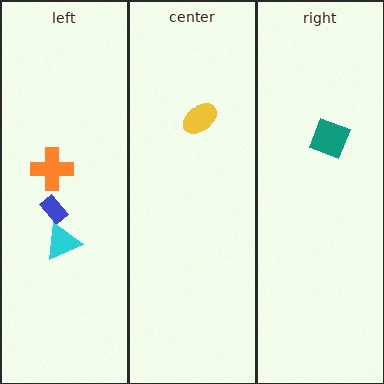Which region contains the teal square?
The right region.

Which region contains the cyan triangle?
The left region.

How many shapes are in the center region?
1.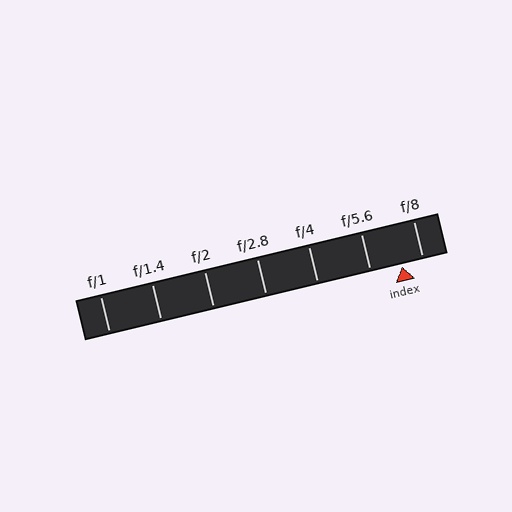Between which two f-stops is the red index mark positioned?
The index mark is between f/5.6 and f/8.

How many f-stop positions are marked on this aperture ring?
There are 7 f-stop positions marked.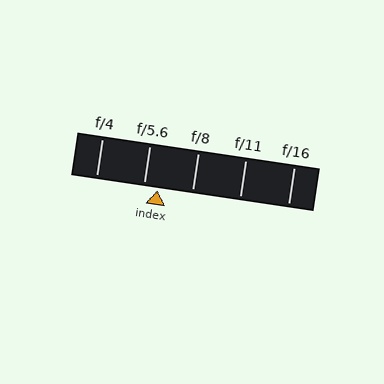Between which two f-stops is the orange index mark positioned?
The index mark is between f/5.6 and f/8.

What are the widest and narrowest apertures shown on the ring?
The widest aperture shown is f/4 and the narrowest is f/16.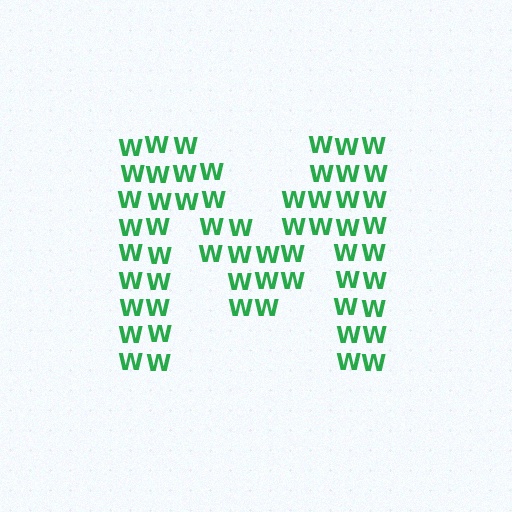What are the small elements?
The small elements are letter W's.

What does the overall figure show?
The overall figure shows the letter M.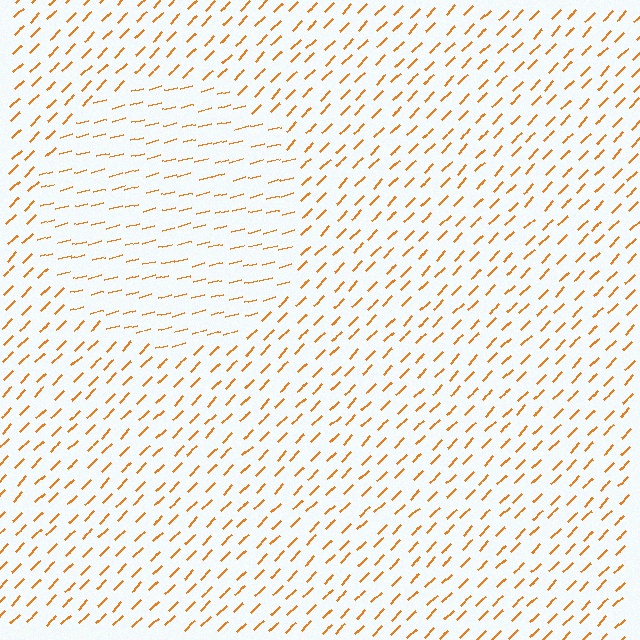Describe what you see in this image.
The image is filled with small orange line segments. A circle region in the image has lines oriented differently from the surrounding lines, creating a visible texture boundary.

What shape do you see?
I see a circle.